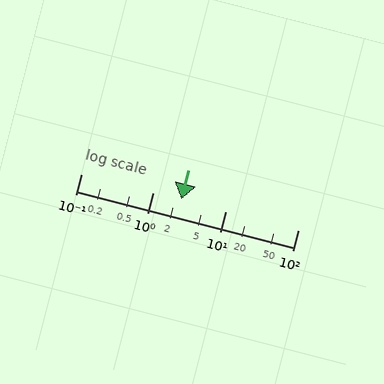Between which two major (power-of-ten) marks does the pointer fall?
The pointer is between 1 and 10.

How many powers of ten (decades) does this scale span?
The scale spans 3 decades, from 0.1 to 100.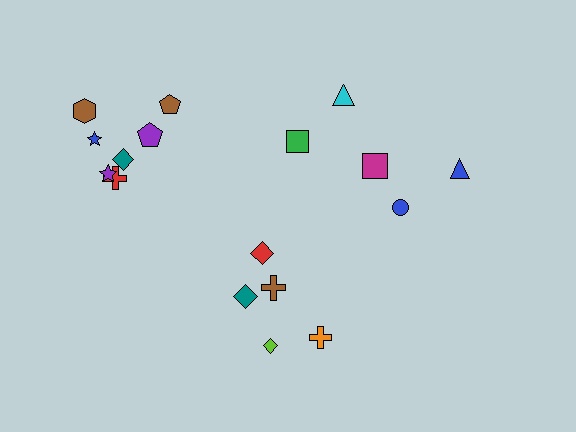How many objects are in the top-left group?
There are 7 objects.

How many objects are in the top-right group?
There are 5 objects.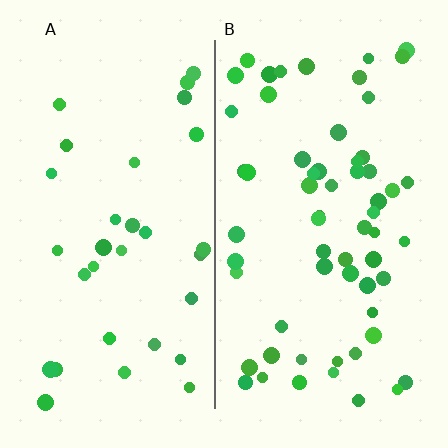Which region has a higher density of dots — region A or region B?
B (the right).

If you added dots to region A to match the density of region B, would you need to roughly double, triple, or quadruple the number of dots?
Approximately double.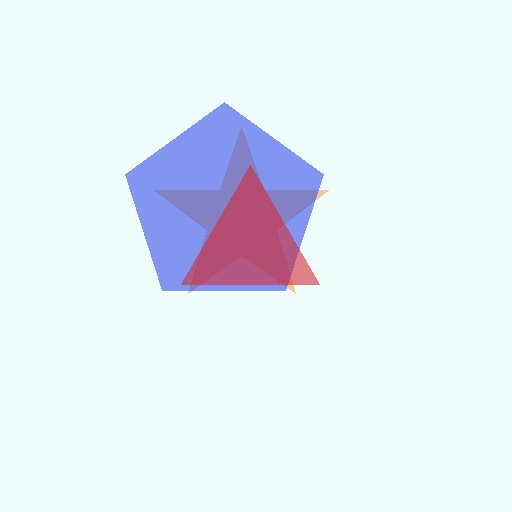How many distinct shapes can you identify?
There are 3 distinct shapes: an orange star, a blue pentagon, a red triangle.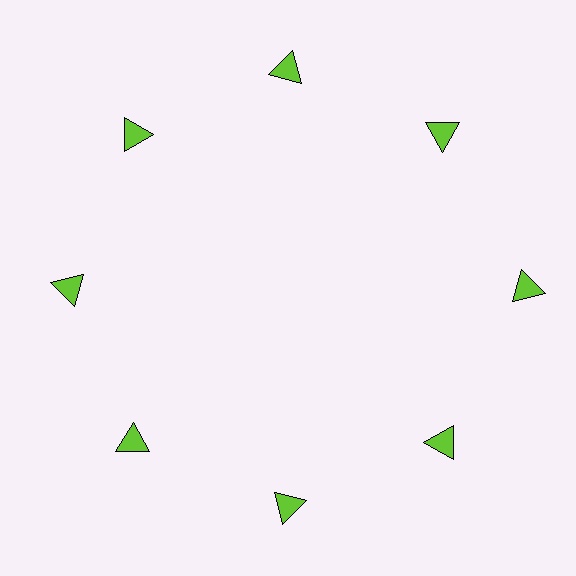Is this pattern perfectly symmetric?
No. The 8 lime triangles are arranged in a ring, but one element near the 3 o'clock position is pushed outward from the center, breaking the 8-fold rotational symmetry.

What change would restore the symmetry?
The symmetry would be restored by moving it inward, back onto the ring so that all 8 triangles sit at equal angles and equal distance from the center.